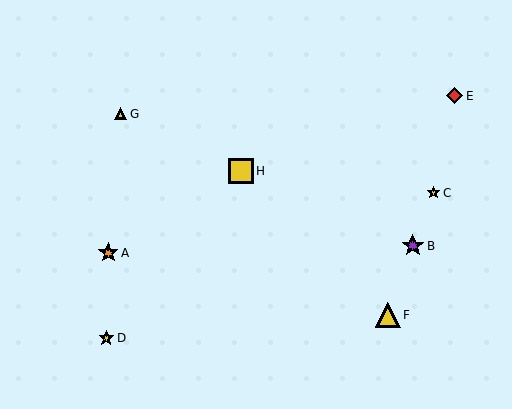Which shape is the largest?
The yellow triangle (labeled F) is the largest.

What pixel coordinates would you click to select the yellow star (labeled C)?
Click at (433, 193) to select the yellow star C.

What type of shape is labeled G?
Shape G is a yellow triangle.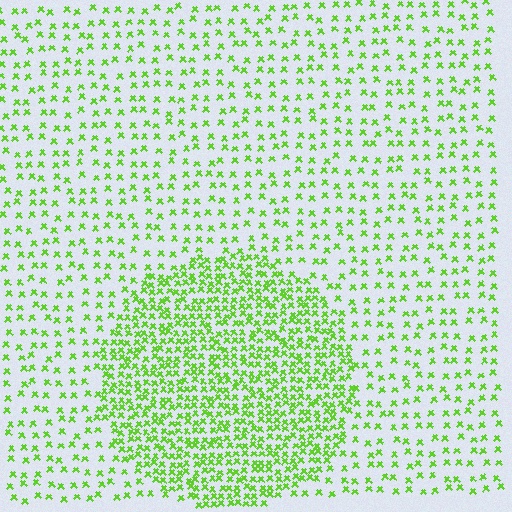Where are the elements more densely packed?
The elements are more densely packed inside the circle boundary.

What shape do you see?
I see a circle.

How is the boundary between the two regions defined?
The boundary is defined by a change in element density (approximately 2.5x ratio). All elements are the same color, size, and shape.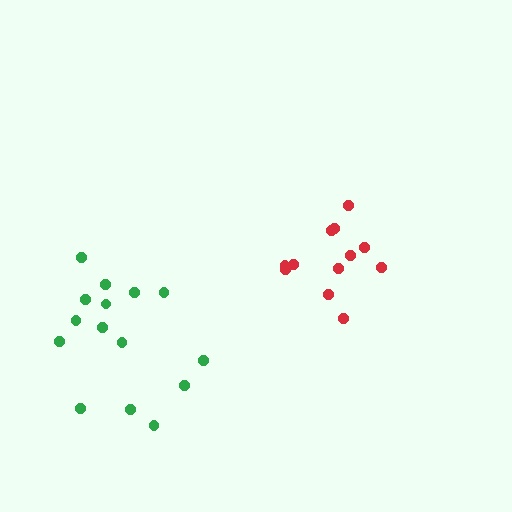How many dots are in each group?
Group 1: 15 dots, Group 2: 12 dots (27 total).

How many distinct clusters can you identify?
There are 2 distinct clusters.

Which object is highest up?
The red cluster is topmost.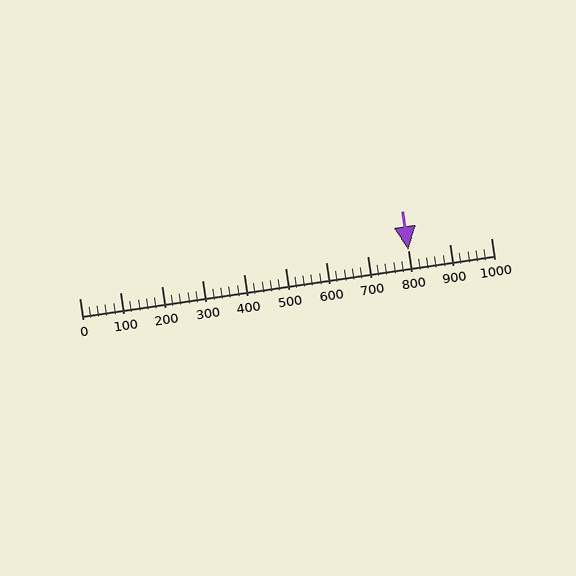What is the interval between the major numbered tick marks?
The major tick marks are spaced 100 units apart.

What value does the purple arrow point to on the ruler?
The purple arrow points to approximately 800.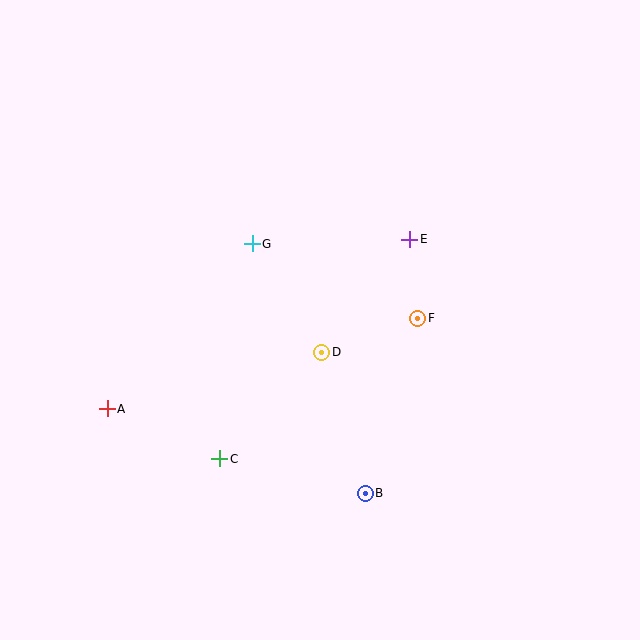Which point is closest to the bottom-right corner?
Point B is closest to the bottom-right corner.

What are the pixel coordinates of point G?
Point G is at (252, 244).